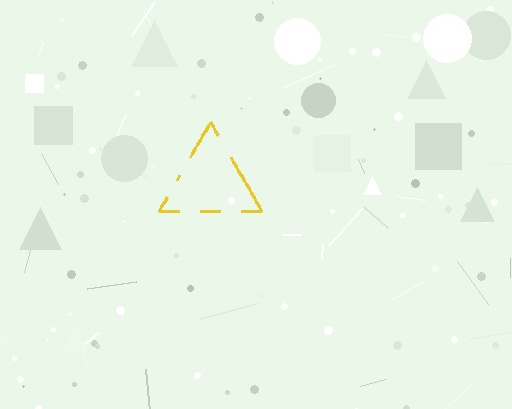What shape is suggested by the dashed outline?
The dashed outline suggests a triangle.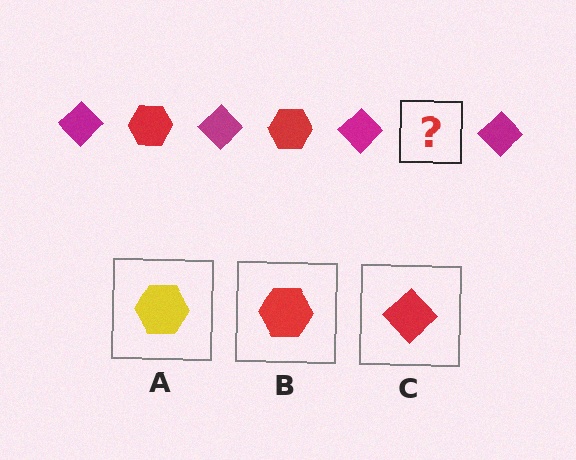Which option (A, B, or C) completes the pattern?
B.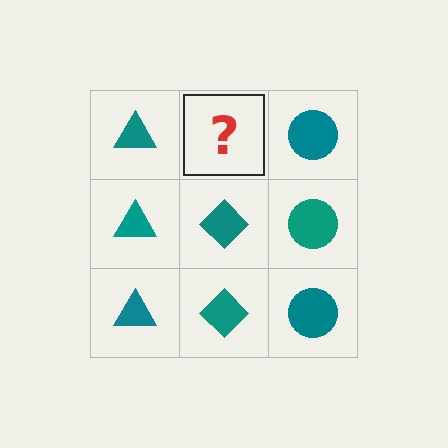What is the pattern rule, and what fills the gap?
The rule is that each column has a consistent shape. The gap should be filled with a teal diamond.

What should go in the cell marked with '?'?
The missing cell should contain a teal diamond.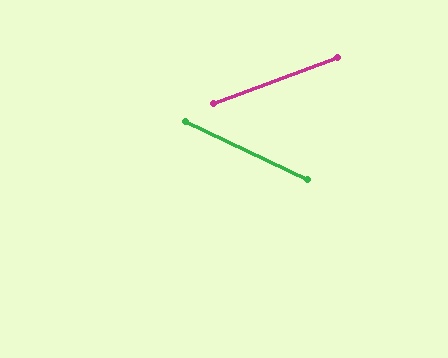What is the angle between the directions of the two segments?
Approximately 46 degrees.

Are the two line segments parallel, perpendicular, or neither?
Neither parallel nor perpendicular — they differ by about 46°.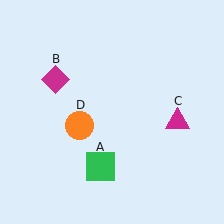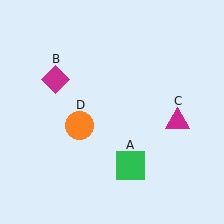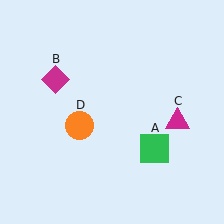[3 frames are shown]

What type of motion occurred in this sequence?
The green square (object A) rotated counterclockwise around the center of the scene.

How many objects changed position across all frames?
1 object changed position: green square (object A).